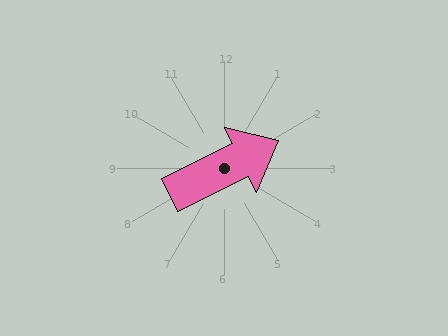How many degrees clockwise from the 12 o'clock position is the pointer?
Approximately 63 degrees.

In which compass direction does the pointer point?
Northeast.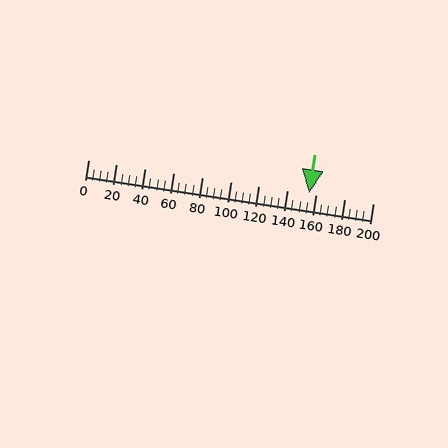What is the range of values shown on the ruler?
The ruler shows values from 0 to 200.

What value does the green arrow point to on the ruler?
The green arrow points to approximately 155.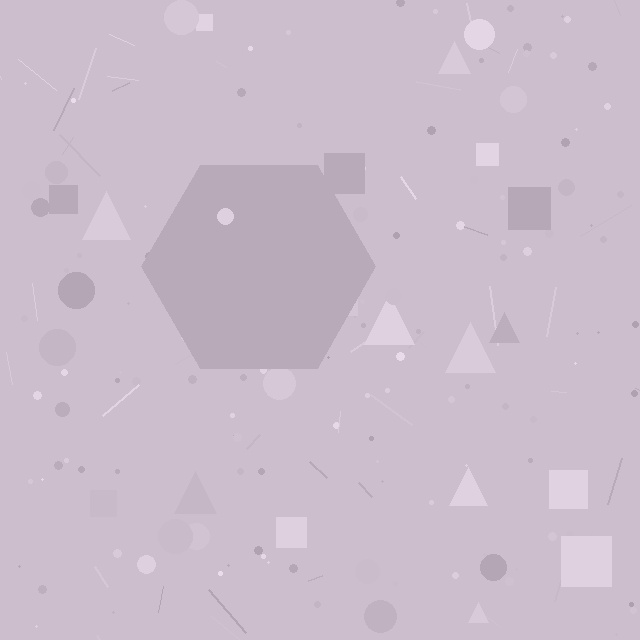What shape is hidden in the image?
A hexagon is hidden in the image.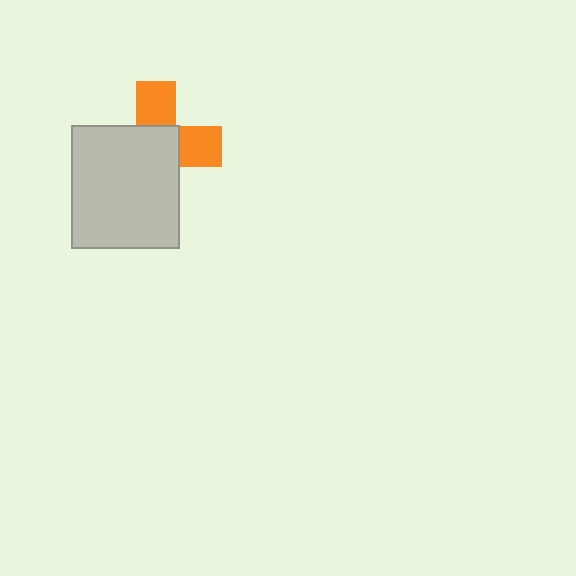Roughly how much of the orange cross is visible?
A small part of it is visible (roughly 39%).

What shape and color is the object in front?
The object in front is a light gray rectangle.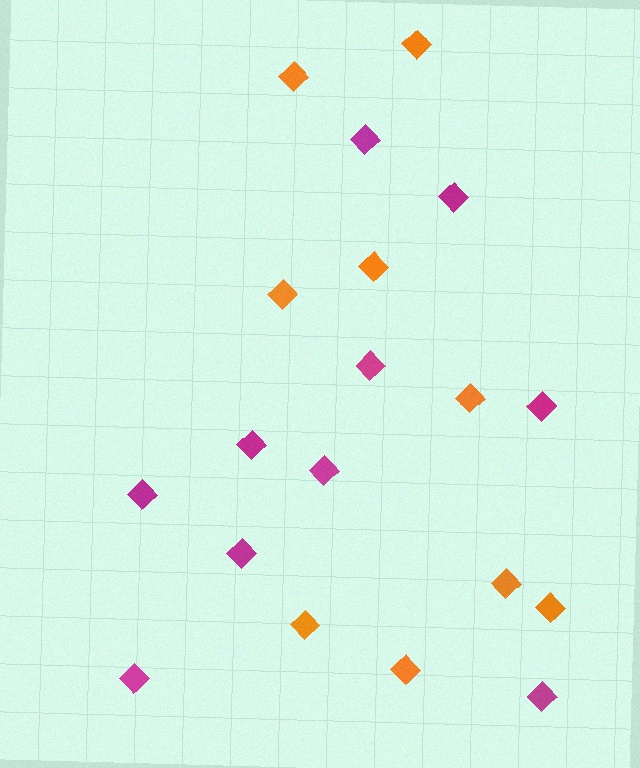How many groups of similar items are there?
There are 2 groups: one group of orange diamonds (9) and one group of magenta diamonds (10).